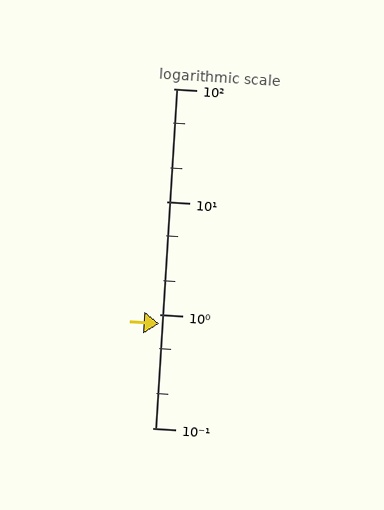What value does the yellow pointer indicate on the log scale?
The pointer indicates approximately 0.84.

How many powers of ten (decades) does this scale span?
The scale spans 3 decades, from 0.1 to 100.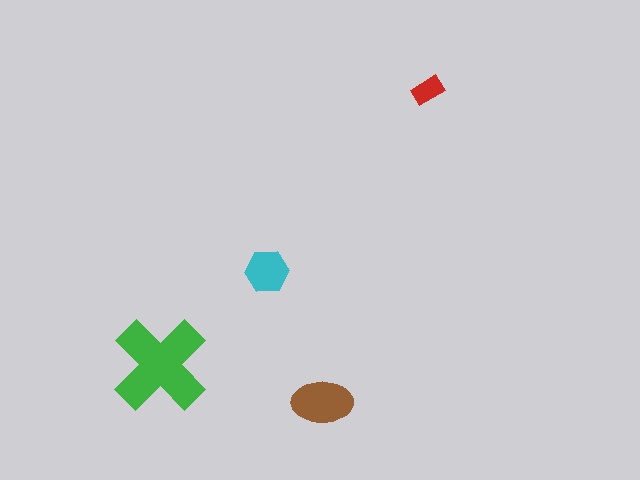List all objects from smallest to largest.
The red rectangle, the cyan hexagon, the brown ellipse, the green cross.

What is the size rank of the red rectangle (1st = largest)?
4th.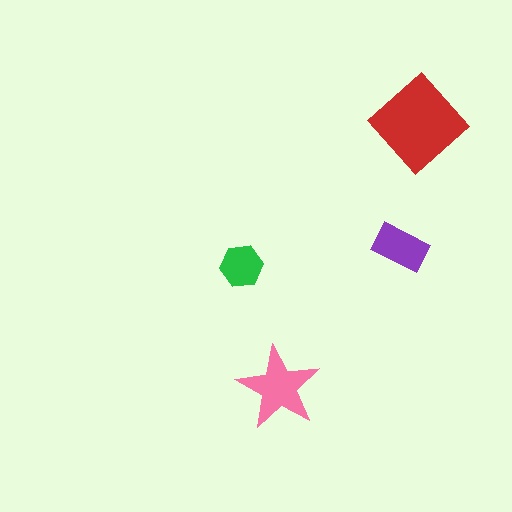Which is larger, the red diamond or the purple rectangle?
The red diamond.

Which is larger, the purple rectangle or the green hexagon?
The purple rectangle.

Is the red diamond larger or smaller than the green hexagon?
Larger.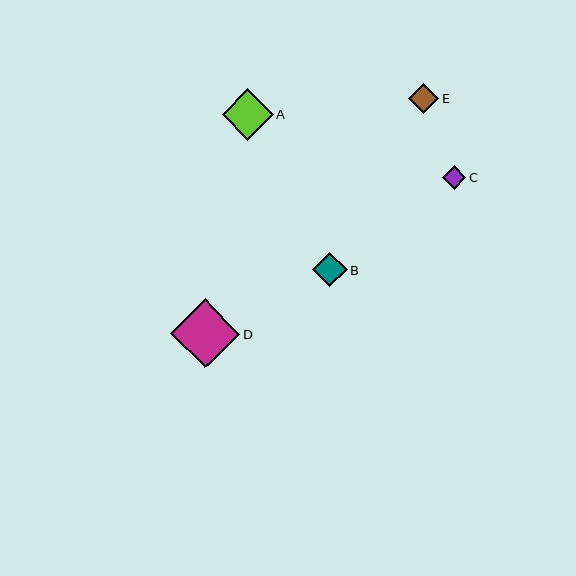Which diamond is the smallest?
Diamond C is the smallest with a size of approximately 24 pixels.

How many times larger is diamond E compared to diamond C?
Diamond E is approximately 1.3 times the size of diamond C.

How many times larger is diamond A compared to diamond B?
Diamond A is approximately 1.5 times the size of diamond B.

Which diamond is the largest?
Diamond D is the largest with a size of approximately 69 pixels.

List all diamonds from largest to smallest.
From largest to smallest: D, A, B, E, C.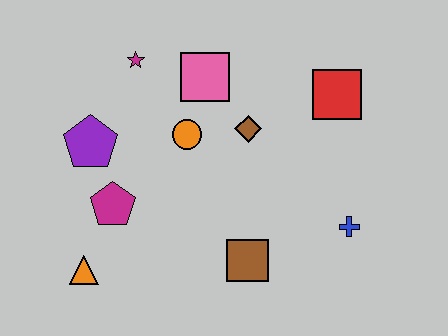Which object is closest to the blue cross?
The brown square is closest to the blue cross.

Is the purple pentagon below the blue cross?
No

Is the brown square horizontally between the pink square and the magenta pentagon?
No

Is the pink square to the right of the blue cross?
No